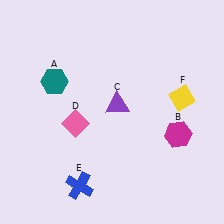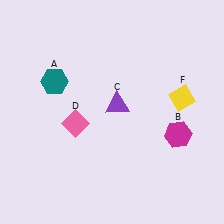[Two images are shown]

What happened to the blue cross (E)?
The blue cross (E) was removed in Image 2. It was in the bottom-left area of Image 1.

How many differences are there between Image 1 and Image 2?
There is 1 difference between the two images.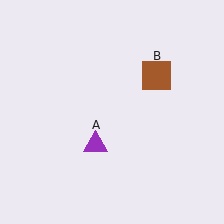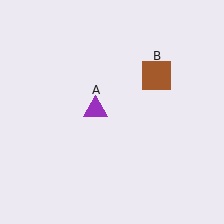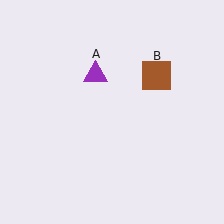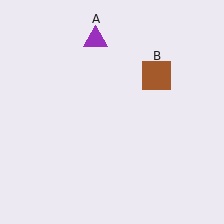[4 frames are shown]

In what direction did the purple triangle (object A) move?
The purple triangle (object A) moved up.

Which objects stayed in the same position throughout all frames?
Brown square (object B) remained stationary.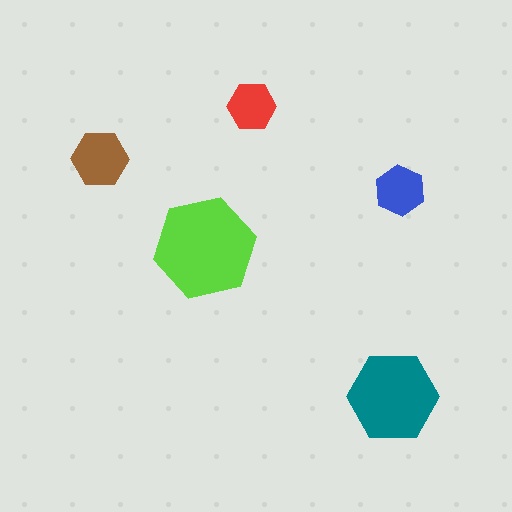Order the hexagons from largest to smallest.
the lime one, the teal one, the brown one, the blue one, the red one.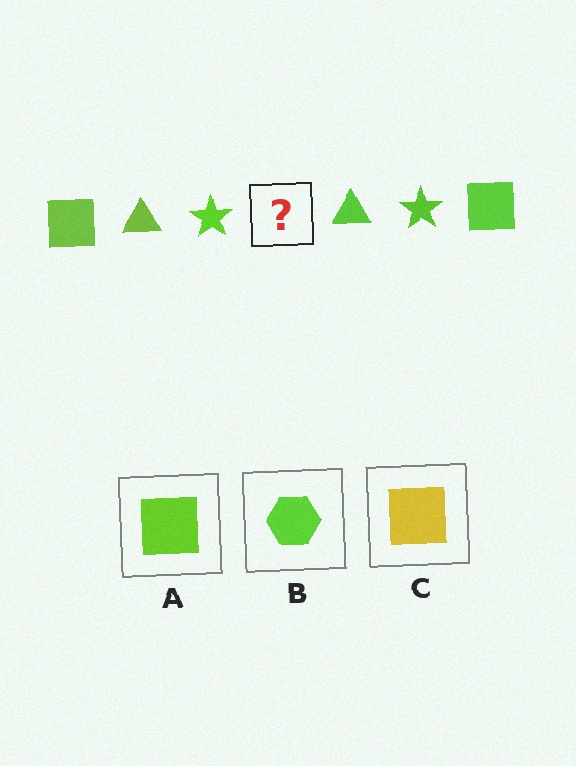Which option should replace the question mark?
Option A.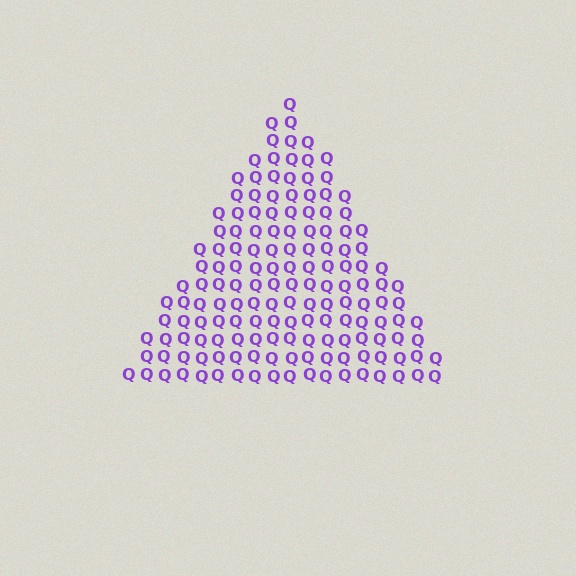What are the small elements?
The small elements are letter Q's.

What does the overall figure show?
The overall figure shows a triangle.